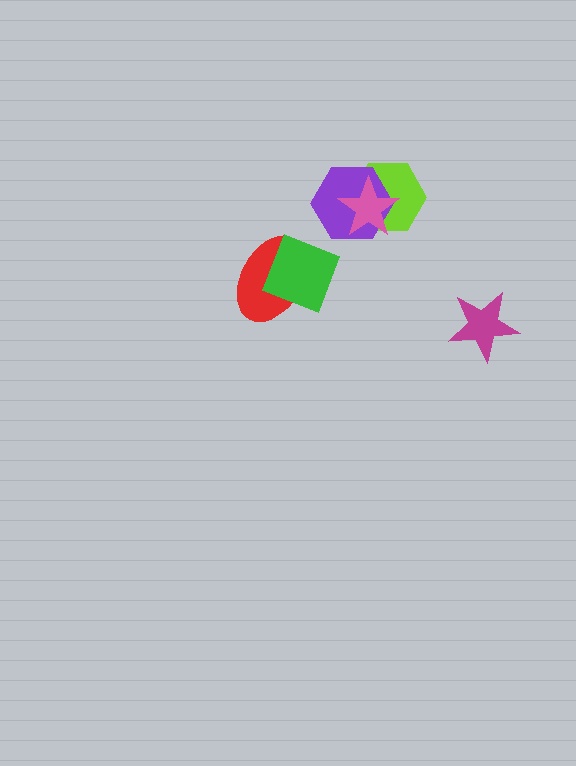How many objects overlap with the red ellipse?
1 object overlaps with the red ellipse.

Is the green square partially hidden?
No, no other shape covers it.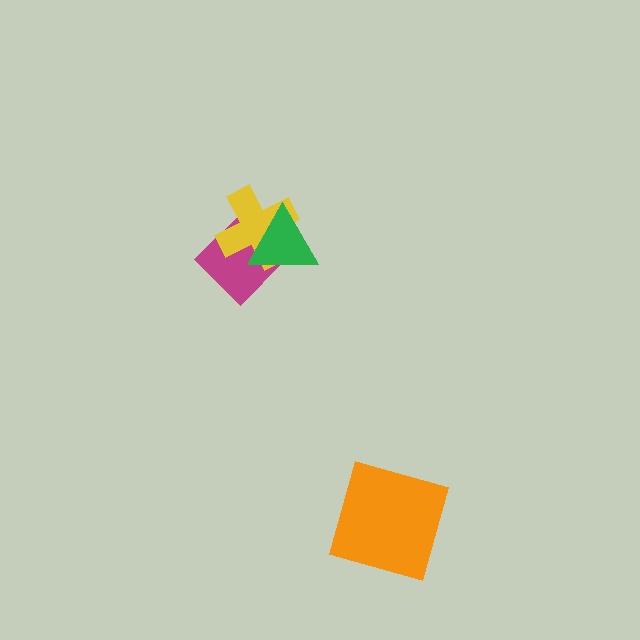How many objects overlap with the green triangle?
2 objects overlap with the green triangle.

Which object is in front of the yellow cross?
The green triangle is in front of the yellow cross.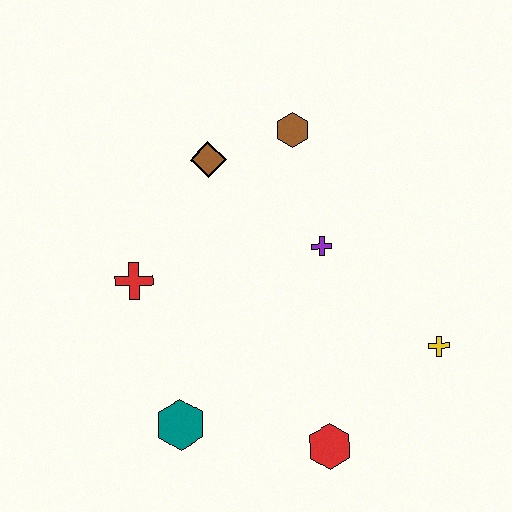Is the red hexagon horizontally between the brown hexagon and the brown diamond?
No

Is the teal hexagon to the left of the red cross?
No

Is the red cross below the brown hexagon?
Yes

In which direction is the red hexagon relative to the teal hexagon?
The red hexagon is to the right of the teal hexagon.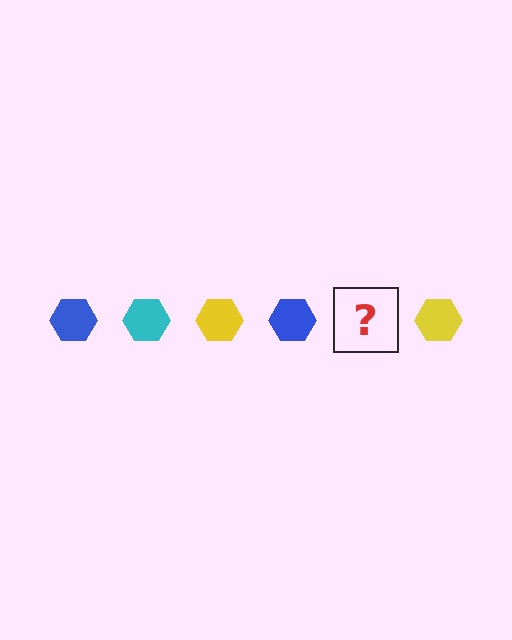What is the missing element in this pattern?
The missing element is a cyan hexagon.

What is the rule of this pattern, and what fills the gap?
The rule is that the pattern cycles through blue, cyan, yellow hexagons. The gap should be filled with a cyan hexagon.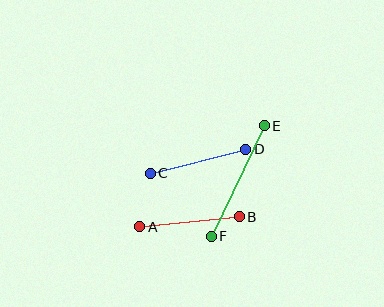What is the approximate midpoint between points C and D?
The midpoint is at approximately (198, 161) pixels.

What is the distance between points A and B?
The distance is approximately 100 pixels.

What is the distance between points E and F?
The distance is approximately 122 pixels.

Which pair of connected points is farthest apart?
Points E and F are farthest apart.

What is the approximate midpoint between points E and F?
The midpoint is at approximately (238, 181) pixels.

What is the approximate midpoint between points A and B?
The midpoint is at approximately (189, 222) pixels.